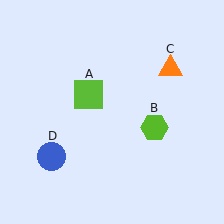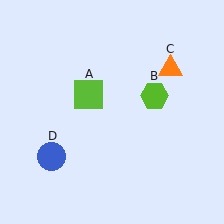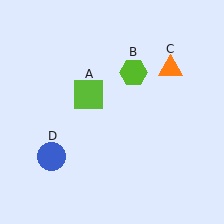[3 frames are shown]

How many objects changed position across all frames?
1 object changed position: lime hexagon (object B).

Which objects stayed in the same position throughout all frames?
Lime square (object A) and orange triangle (object C) and blue circle (object D) remained stationary.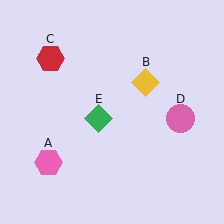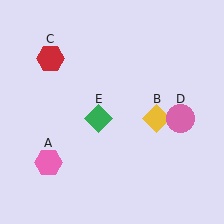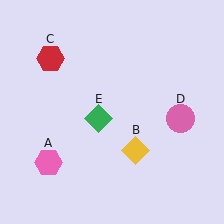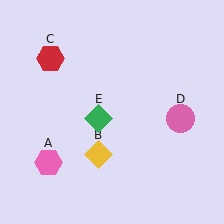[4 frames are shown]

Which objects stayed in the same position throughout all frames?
Pink hexagon (object A) and red hexagon (object C) and pink circle (object D) and green diamond (object E) remained stationary.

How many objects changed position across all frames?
1 object changed position: yellow diamond (object B).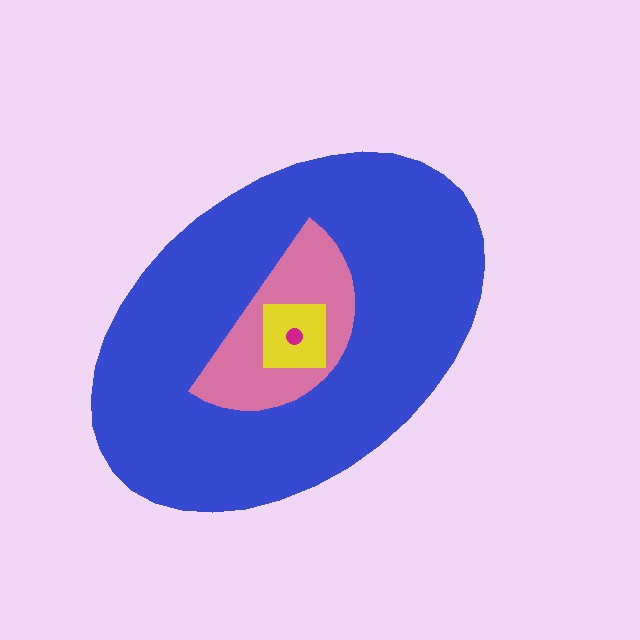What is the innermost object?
The magenta circle.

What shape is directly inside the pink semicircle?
The yellow square.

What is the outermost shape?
The blue ellipse.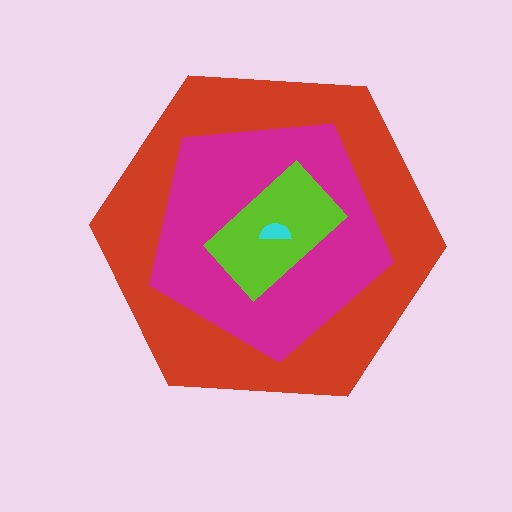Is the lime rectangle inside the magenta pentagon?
Yes.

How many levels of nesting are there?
4.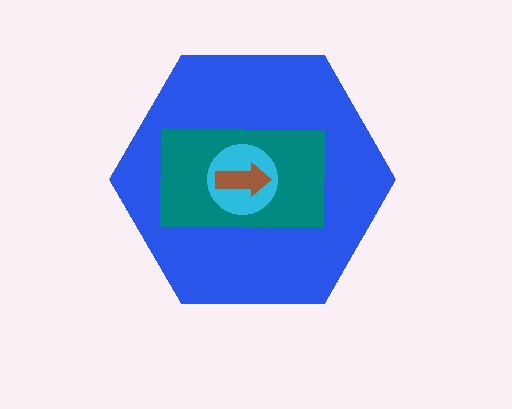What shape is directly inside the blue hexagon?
The teal rectangle.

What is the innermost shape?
The brown arrow.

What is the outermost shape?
The blue hexagon.